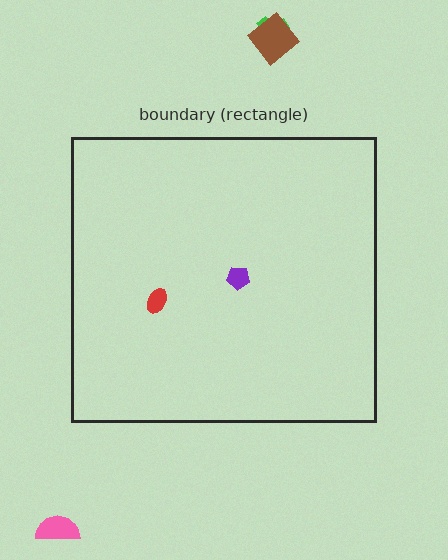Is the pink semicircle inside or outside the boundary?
Outside.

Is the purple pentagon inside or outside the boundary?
Inside.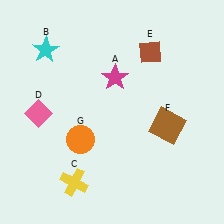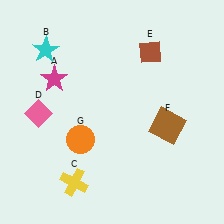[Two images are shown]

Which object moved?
The magenta star (A) moved left.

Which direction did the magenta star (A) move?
The magenta star (A) moved left.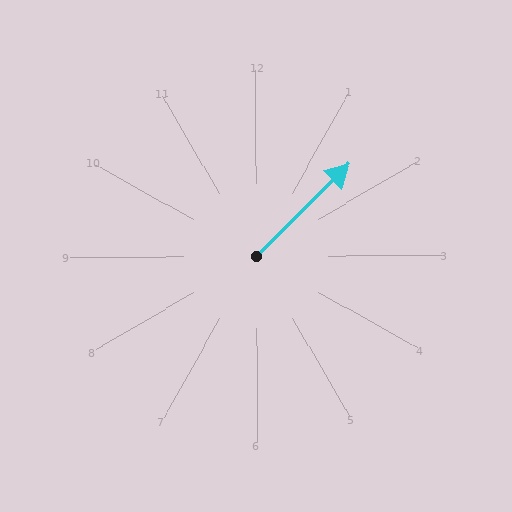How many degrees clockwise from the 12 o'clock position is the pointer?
Approximately 45 degrees.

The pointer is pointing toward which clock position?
Roughly 2 o'clock.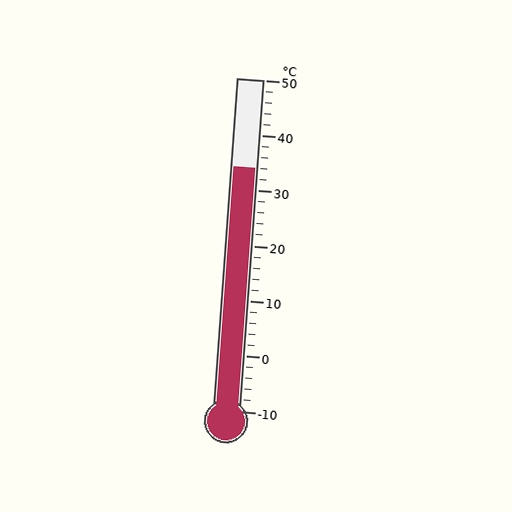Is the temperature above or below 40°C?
The temperature is below 40°C.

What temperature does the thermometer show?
The thermometer shows approximately 34°C.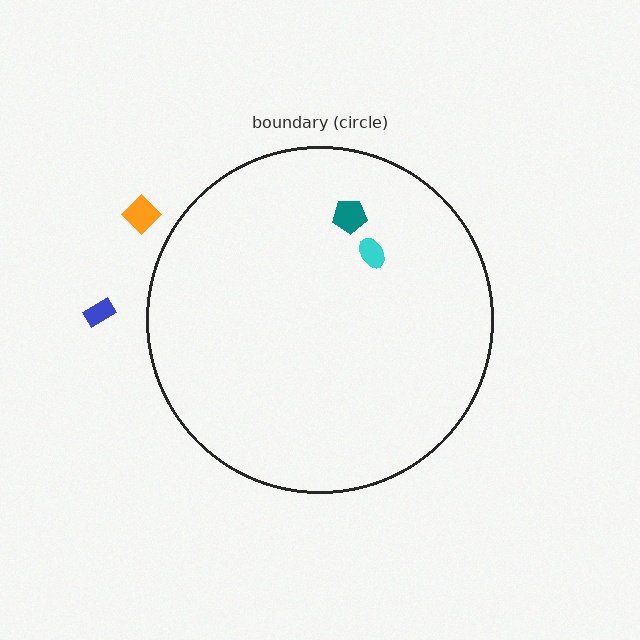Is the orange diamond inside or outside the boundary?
Outside.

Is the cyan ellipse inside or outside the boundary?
Inside.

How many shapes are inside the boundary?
2 inside, 2 outside.